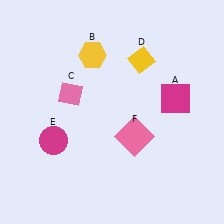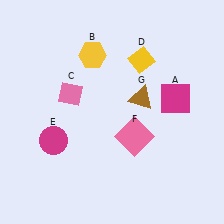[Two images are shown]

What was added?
A brown triangle (G) was added in Image 2.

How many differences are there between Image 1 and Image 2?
There is 1 difference between the two images.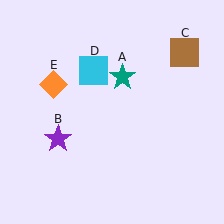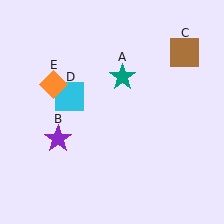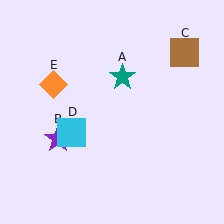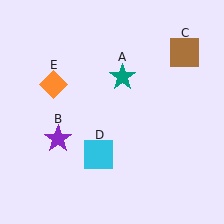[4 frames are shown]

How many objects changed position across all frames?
1 object changed position: cyan square (object D).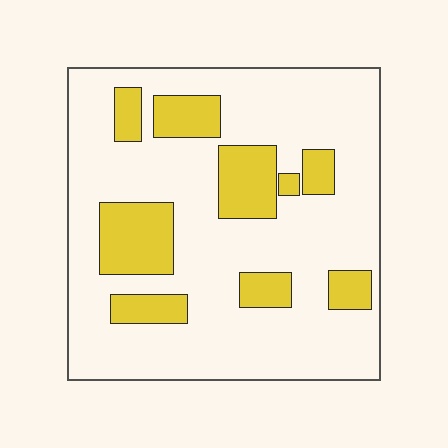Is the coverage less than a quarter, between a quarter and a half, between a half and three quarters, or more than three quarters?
Less than a quarter.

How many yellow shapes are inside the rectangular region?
9.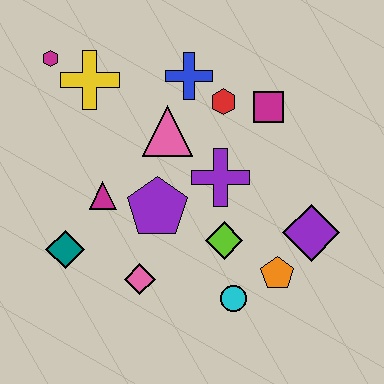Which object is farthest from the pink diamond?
The magenta hexagon is farthest from the pink diamond.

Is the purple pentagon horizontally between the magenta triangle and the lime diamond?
Yes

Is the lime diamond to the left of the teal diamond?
No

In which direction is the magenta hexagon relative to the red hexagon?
The magenta hexagon is to the left of the red hexagon.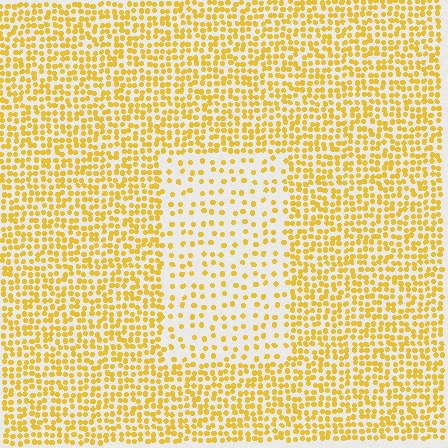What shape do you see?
I see a rectangle.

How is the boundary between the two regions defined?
The boundary is defined by a change in element density (approximately 2.4x ratio). All elements are the same color, size, and shape.